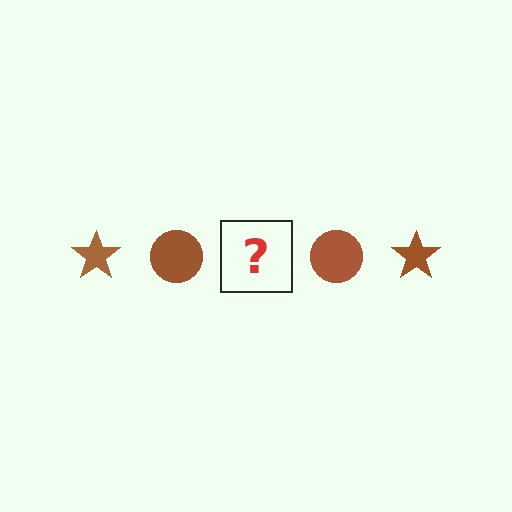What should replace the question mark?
The question mark should be replaced with a brown star.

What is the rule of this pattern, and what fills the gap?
The rule is that the pattern cycles through star, circle shapes in brown. The gap should be filled with a brown star.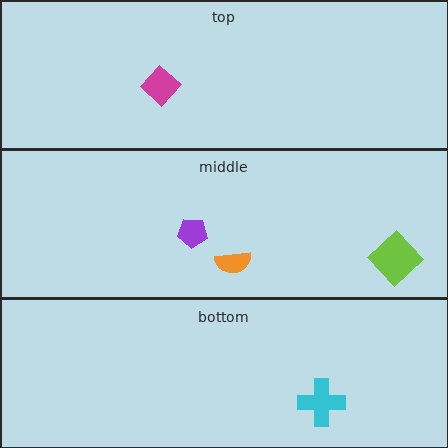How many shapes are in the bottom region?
1.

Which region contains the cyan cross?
The bottom region.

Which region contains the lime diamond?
The middle region.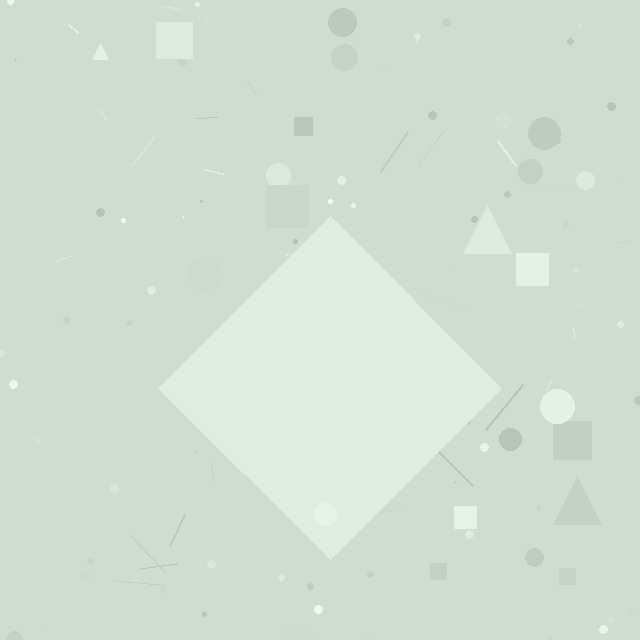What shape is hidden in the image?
A diamond is hidden in the image.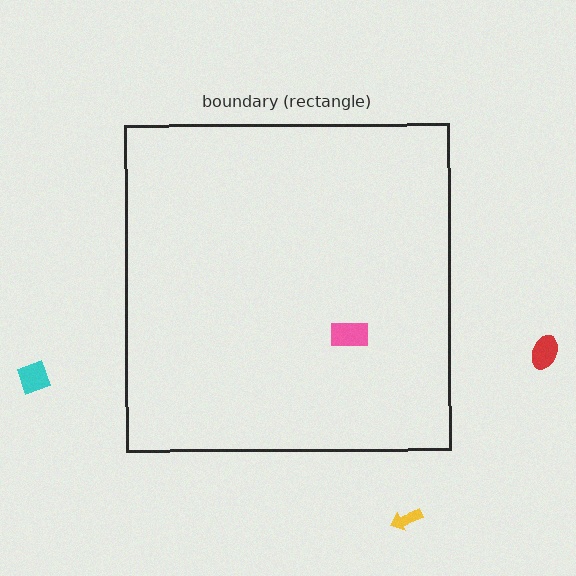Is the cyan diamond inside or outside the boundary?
Outside.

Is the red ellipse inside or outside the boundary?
Outside.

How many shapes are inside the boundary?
1 inside, 3 outside.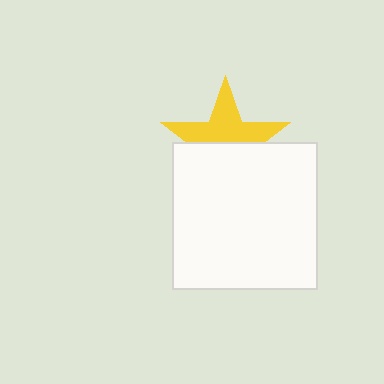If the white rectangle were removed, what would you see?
You would see the complete yellow star.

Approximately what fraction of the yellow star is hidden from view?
Roughly 49% of the yellow star is hidden behind the white rectangle.